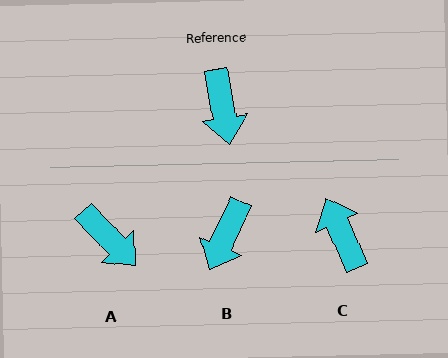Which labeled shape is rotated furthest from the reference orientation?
C, about 166 degrees away.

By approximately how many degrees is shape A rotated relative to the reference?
Approximately 33 degrees counter-clockwise.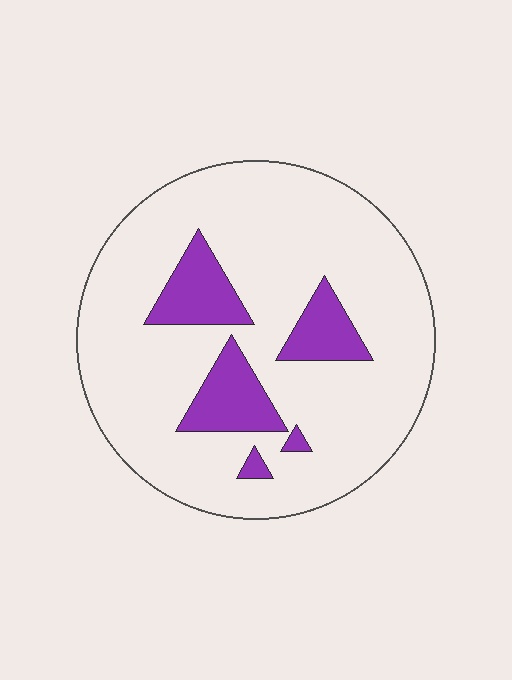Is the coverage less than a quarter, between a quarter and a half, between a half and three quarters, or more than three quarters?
Less than a quarter.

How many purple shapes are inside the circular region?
5.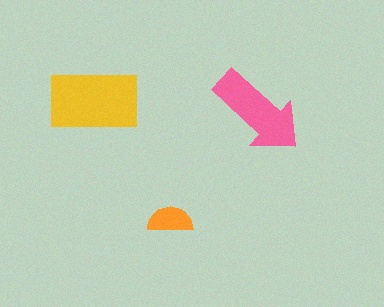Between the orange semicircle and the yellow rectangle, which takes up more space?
The yellow rectangle.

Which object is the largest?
The yellow rectangle.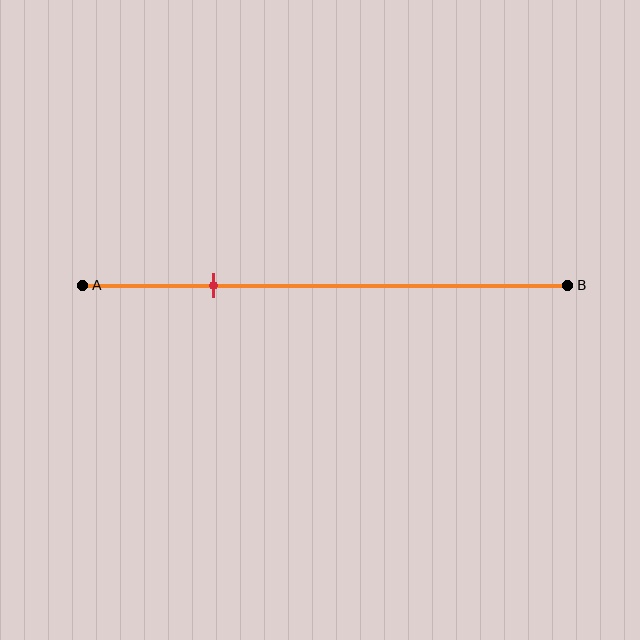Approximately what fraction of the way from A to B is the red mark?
The red mark is approximately 25% of the way from A to B.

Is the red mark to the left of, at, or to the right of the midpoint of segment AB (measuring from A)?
The red mark is to the left of the midpoint of segment AB.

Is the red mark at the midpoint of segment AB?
No, the mark is at about 25% from A, not at the 50% midpoint.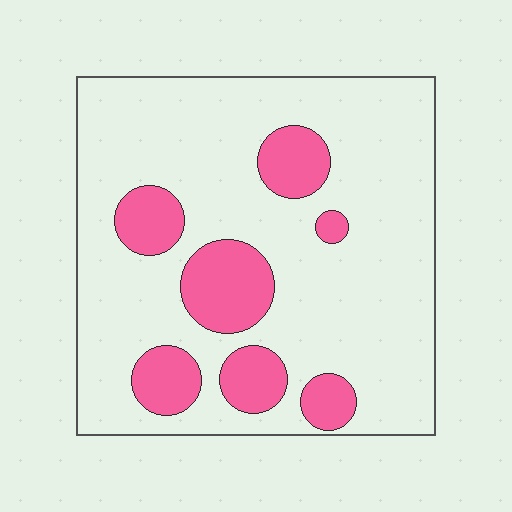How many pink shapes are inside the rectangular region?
7.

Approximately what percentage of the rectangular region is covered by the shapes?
Approximately 20%.